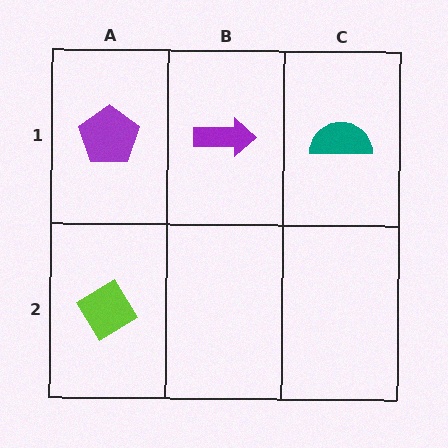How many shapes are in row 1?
3 shapes.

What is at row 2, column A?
A lime diamond.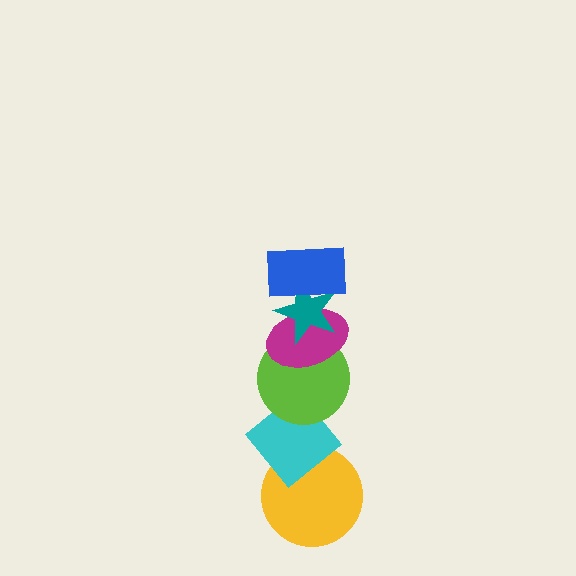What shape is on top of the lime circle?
The magenta ellipse is on top of the lime circle.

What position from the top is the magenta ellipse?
The magenta ellipse is 3rd from the top.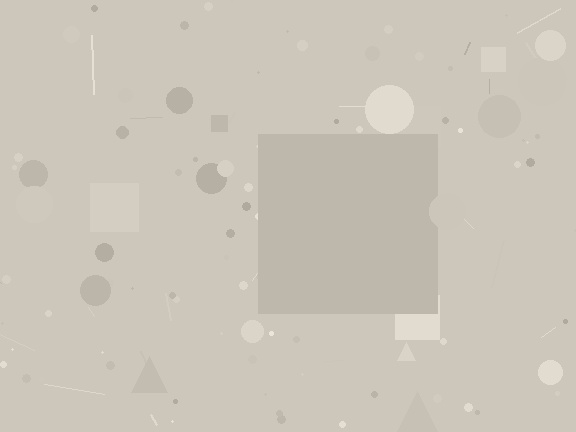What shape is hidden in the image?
A square is hidden in the image.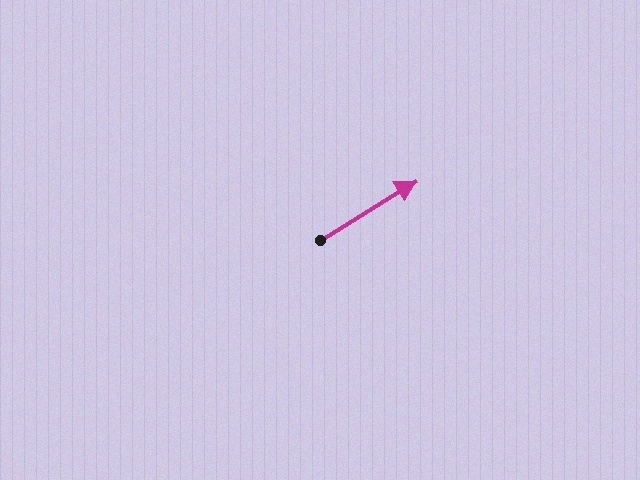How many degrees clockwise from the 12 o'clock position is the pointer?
Approximately 58 degrees.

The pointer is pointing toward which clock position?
Roughly 2 o'clock.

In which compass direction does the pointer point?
Northeast.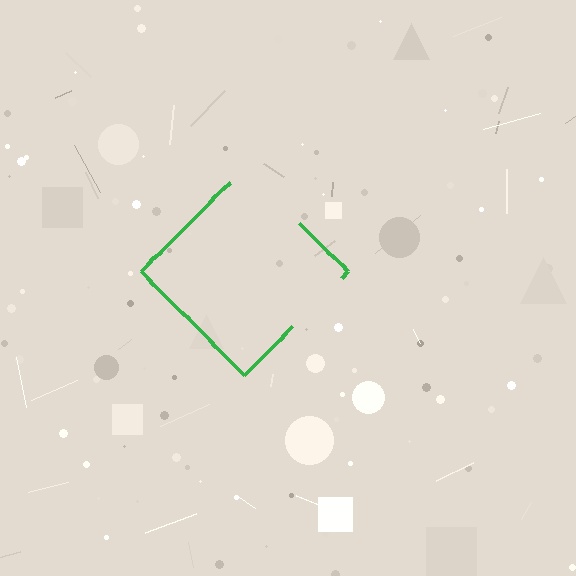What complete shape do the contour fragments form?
The contour fragments form a diamond.